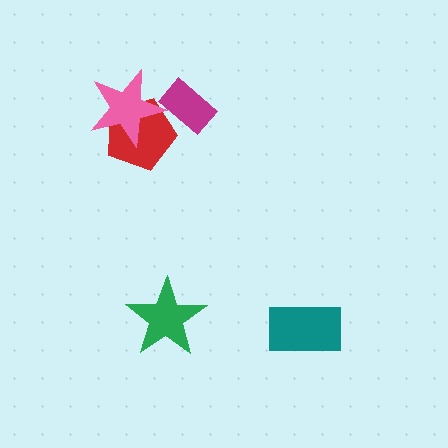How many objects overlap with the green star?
0 objects overlap with the green star.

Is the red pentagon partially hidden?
Yes, it is partially covered by another shape.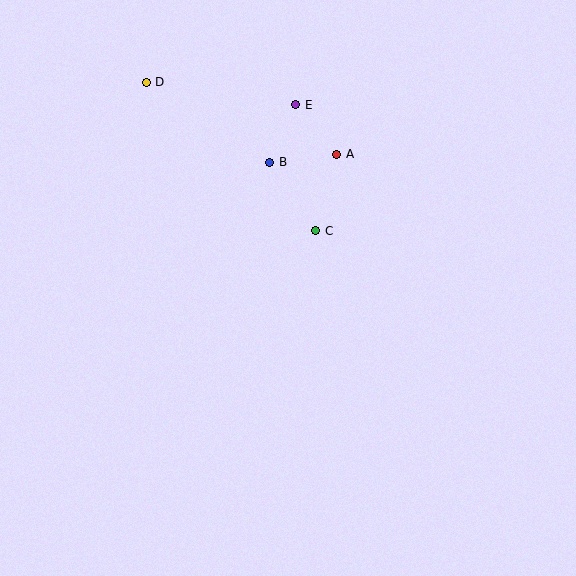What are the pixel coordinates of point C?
Point C is at (316, 231).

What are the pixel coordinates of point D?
Point D is at (146, 82).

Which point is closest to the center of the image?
Point C at (316, 231) is closest to the center.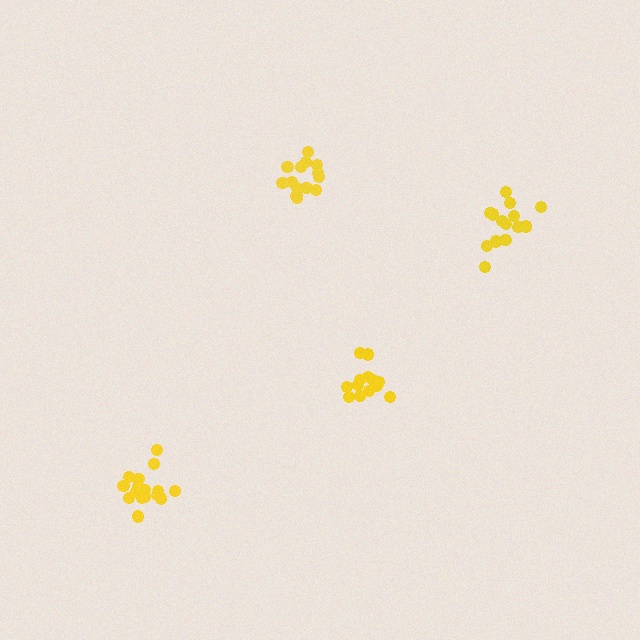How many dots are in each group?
Group 1: 19 dots, Group 2: 14 dots, Group 3: 14 dots, Group 4: 13 dots (60 total).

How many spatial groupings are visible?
There are 4 spatial groupings.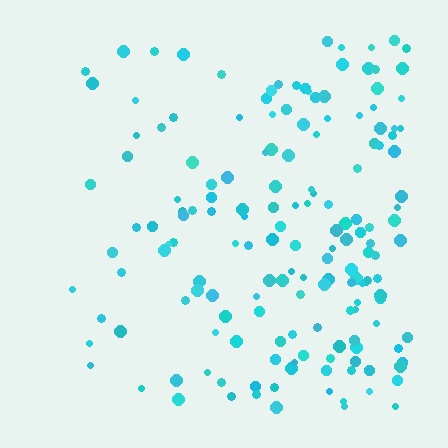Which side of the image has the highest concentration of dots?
The right.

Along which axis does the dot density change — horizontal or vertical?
Horizontal.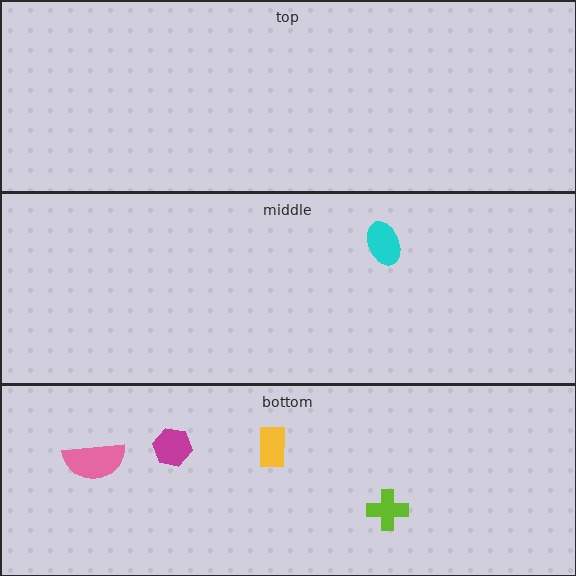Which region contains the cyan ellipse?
The middle region.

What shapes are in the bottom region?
The pink semicircle, the magenta hexagon, the yellow rectangle, the lime cross.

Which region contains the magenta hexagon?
The bottom region.